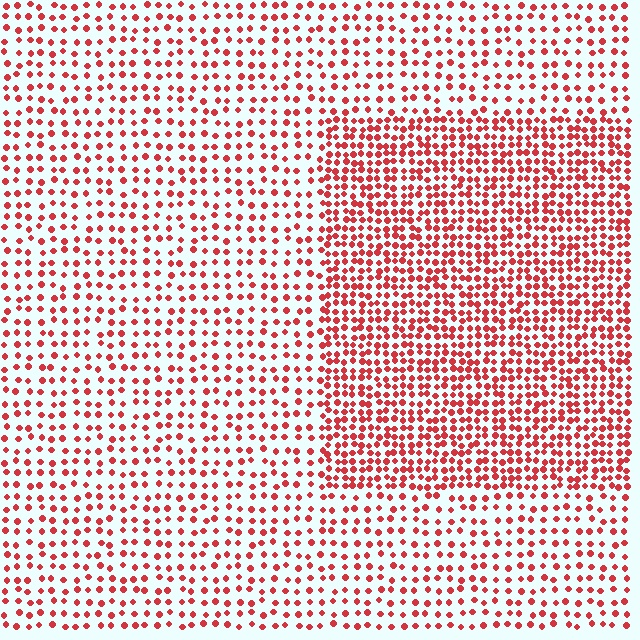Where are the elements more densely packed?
The elements are more densely packed inside the rectangle boundary.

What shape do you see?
I see a rectangle.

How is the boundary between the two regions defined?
The boundary is defined by a change in element density (approximately 2.0x ratio). All elements are the same color, size, and shape.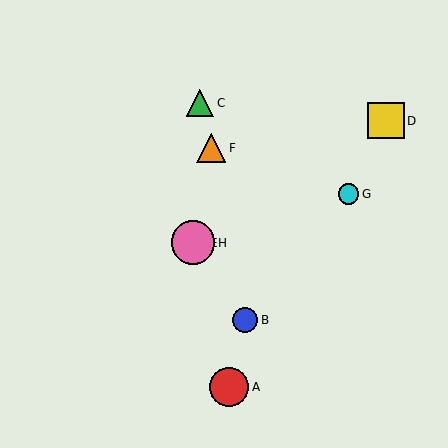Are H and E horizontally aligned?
Yes, both are at y≈243.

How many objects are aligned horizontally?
2 objects (E, H) are aligned horizontally.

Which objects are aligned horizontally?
Objects E, H are aligned horizontally.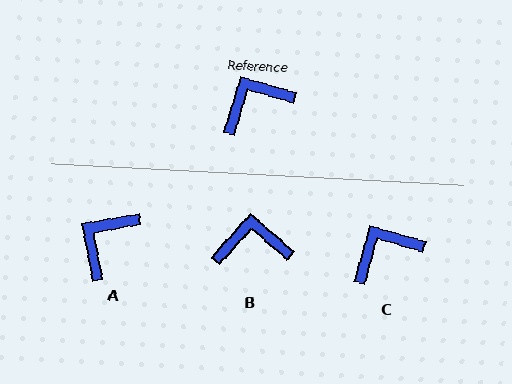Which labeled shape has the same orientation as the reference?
C.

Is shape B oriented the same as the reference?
No, it is off by about 26 degrees.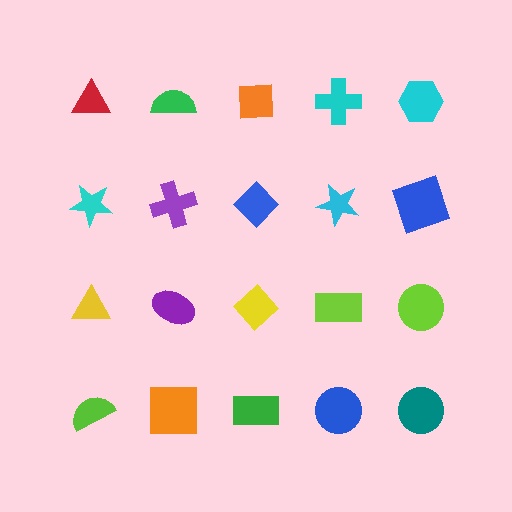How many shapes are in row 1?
5 shapes.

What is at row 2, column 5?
A blue square.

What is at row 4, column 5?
A teal circle.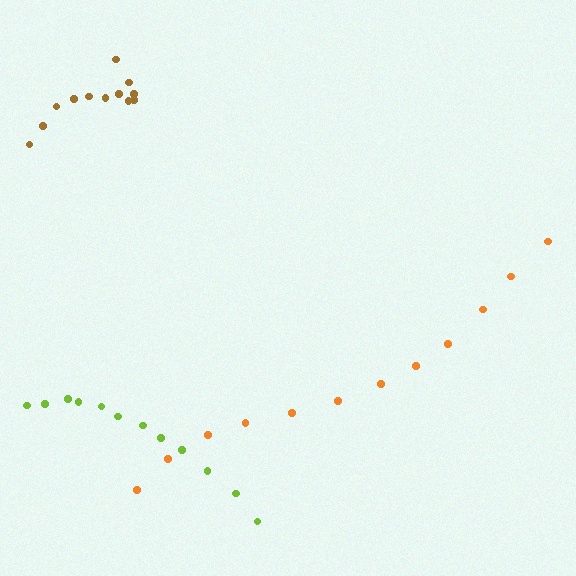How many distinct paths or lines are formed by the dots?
There are 3 distinct paths.